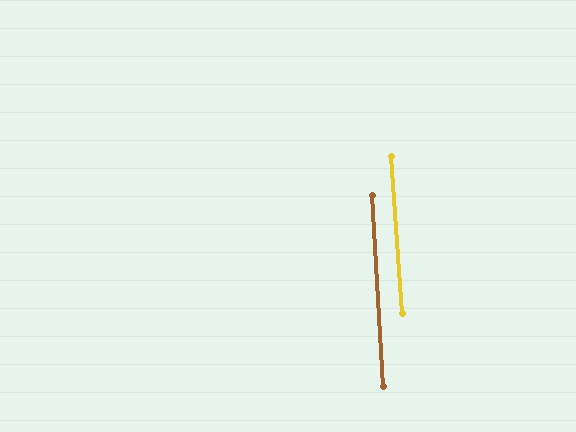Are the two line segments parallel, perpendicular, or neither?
Parallel — their directions differ by only 0.4°.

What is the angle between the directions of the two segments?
Approximately 0 degrees.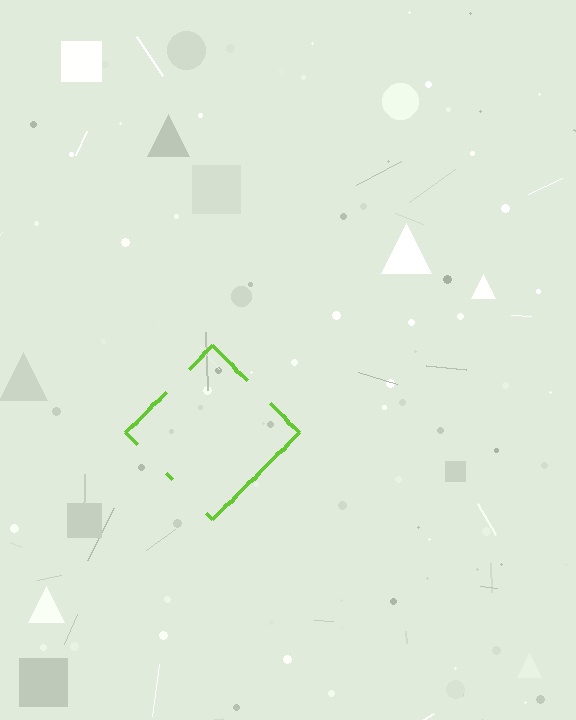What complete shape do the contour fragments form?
The contour fragments form a diamond.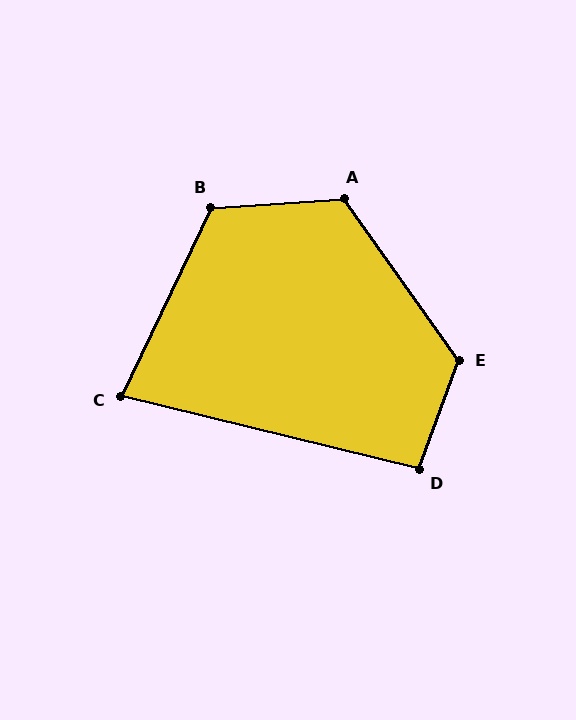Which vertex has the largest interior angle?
E, at approximately 125 degrees.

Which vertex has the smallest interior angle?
C, at approximately 78 degrees.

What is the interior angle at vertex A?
Approximately 121 degrees (obtuse).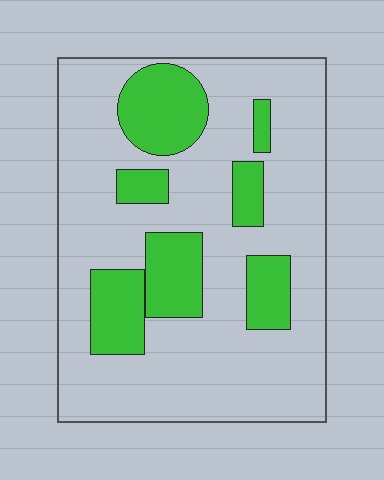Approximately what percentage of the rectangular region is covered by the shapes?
Approximately 25%.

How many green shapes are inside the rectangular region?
7.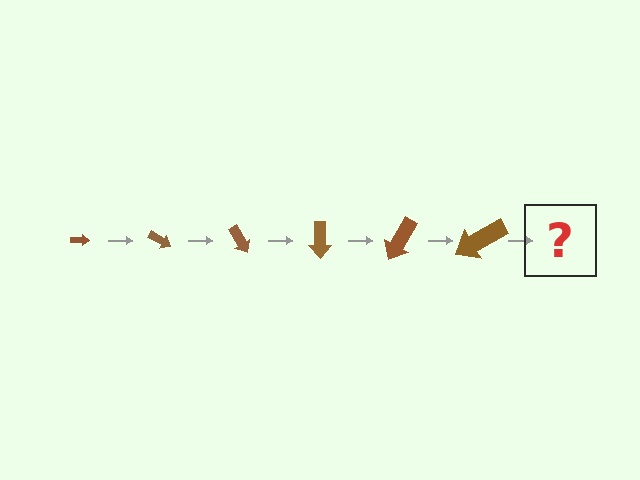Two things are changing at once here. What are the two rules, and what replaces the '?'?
The two rules are that the arrow grows larger each step and it rotates 30 degrees each step. The '?' should be an arrow, larger than the previous one and rotated 180 degrees from the start.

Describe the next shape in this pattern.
It should be an arrow, larger than the previous one and rotated 180 degrees from the start.